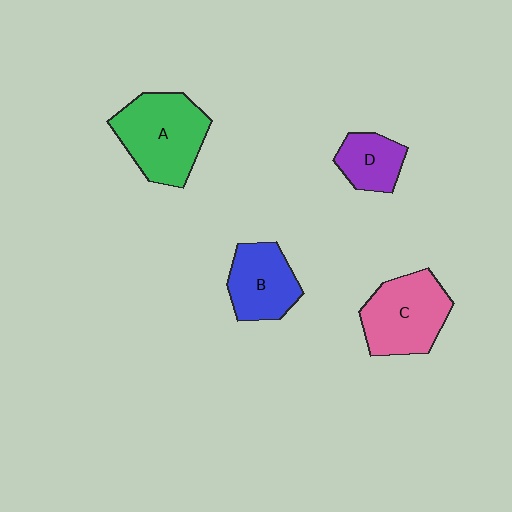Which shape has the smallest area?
Shape D (purple).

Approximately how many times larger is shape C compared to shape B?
Approximately 1.3 times.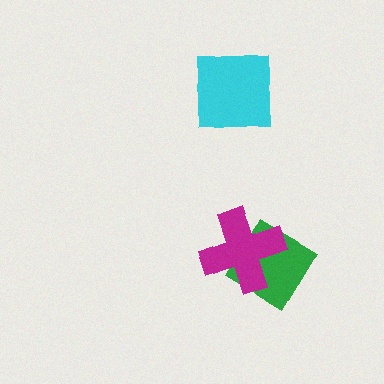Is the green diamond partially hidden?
Yes, it is partially covered by another shape.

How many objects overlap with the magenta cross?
1 object overlaps with the magenta cross.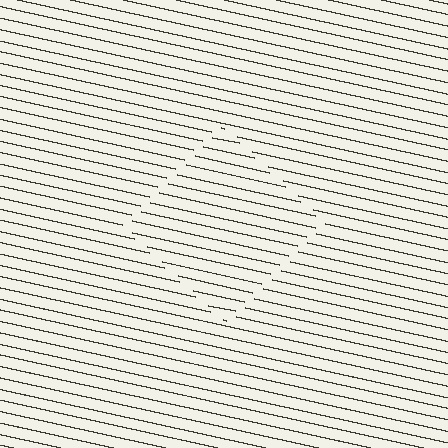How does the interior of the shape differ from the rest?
The interior of the shape contains the same grating, shifted by half a period — the contour is defined by the phase discontinuity where line-ends from the inner and outer gratings abut.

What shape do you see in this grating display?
An illusory square. The interior of the shape contains the same grating, shifted by half a period — the contour is defined by the phase discontinuity where line-ends from the inner and outer gratings abut.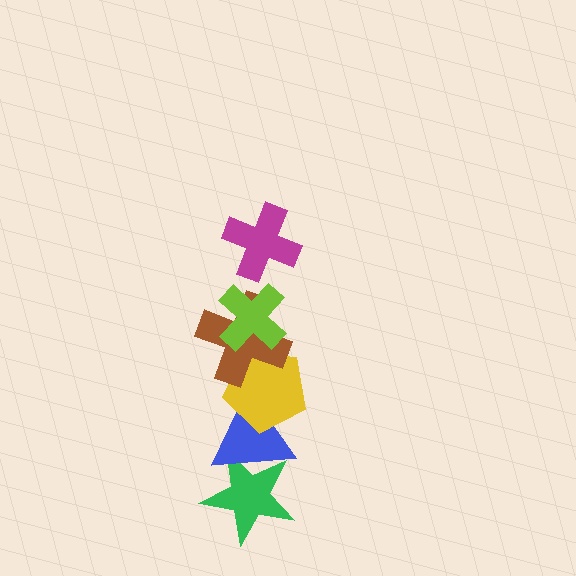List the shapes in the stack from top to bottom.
From top to bottom: the magenta cross, the lime cross, the brown cross, the yellow pentagon, the blue triangle, the green star.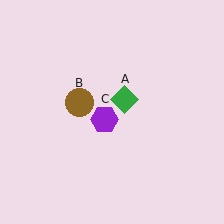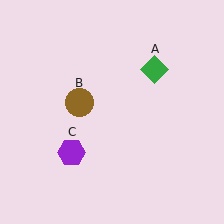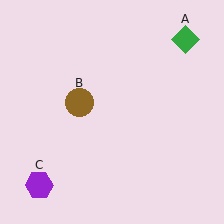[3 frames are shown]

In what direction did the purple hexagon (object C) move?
The purple hexagon (object C) moved down and to the left.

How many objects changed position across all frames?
2 objects changed position: green diamond (object A), purple hexagon (object C).